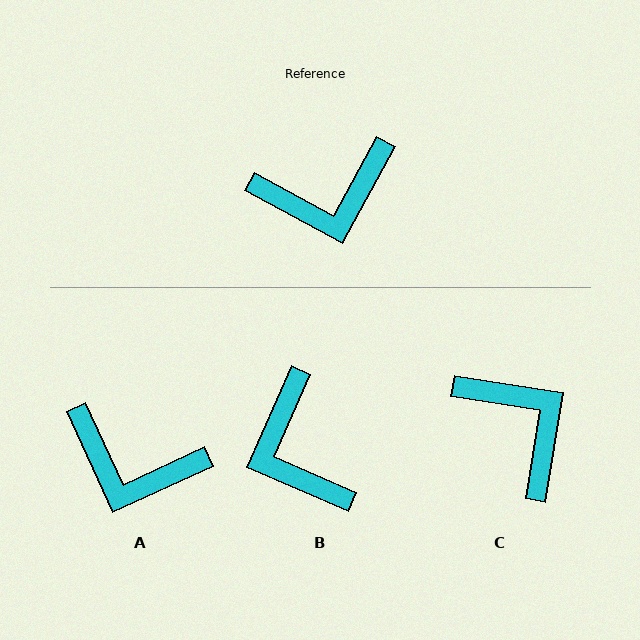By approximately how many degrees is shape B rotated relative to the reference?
Approximately 85 degrees clockwise.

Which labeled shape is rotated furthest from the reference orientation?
C, about 110 degrees away.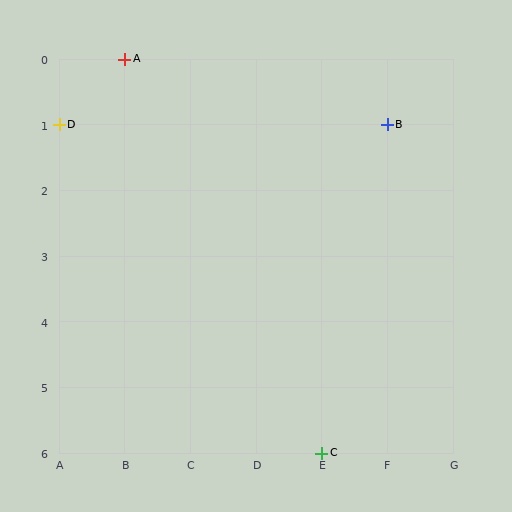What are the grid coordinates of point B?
Point B is at grid coordinates (F, 1).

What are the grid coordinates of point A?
Point A is at grid coordinates (B, 0).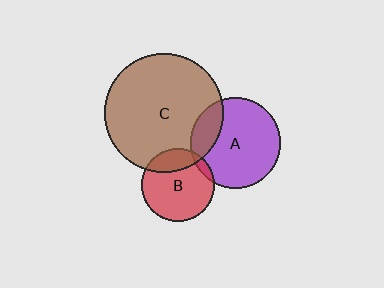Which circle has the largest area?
Circle C (brown).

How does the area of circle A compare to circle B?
Approximately 1.5 times.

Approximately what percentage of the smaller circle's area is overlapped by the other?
Approximately 20%.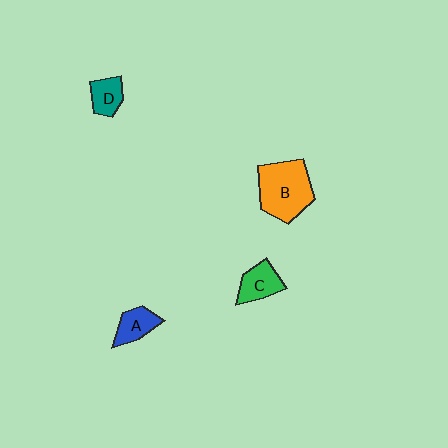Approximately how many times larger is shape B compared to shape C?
Approximately 2.1 times.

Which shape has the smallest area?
Shape D (teal).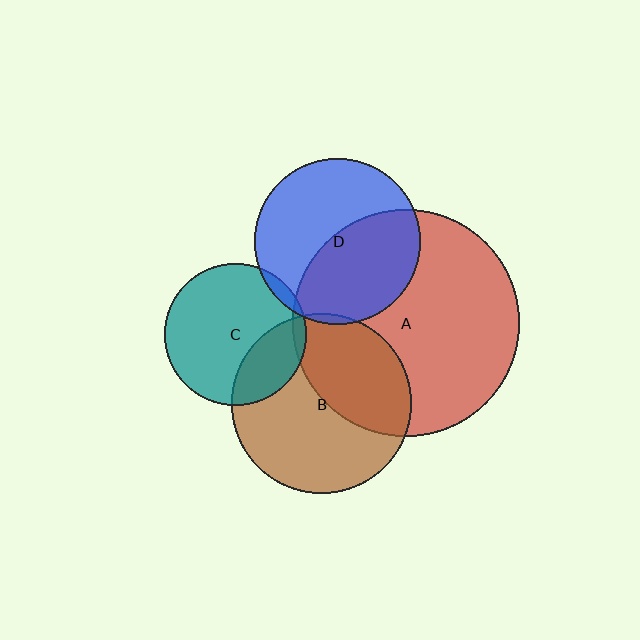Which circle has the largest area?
Circle A (red).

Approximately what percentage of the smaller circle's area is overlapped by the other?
Approximately 5%.